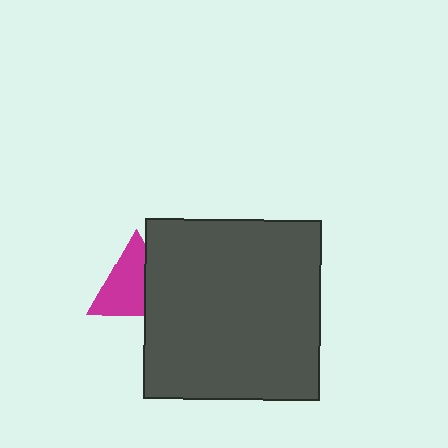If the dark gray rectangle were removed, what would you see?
You would see the complete magenta triangle.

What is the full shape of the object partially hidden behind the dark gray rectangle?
The partially hidden object is a magenta triangle.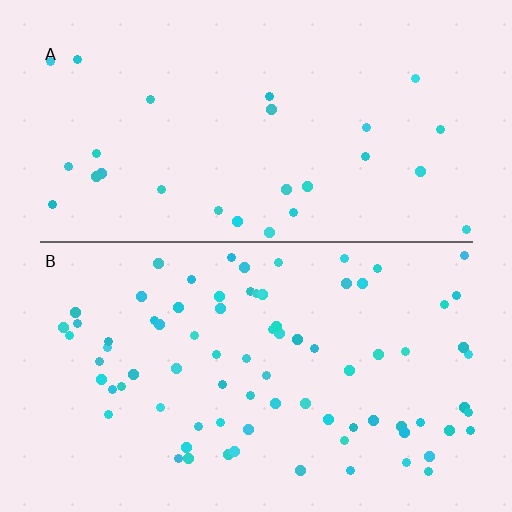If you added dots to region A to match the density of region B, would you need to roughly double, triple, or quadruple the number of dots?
Approximately triple.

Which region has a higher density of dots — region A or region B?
B (the bottom).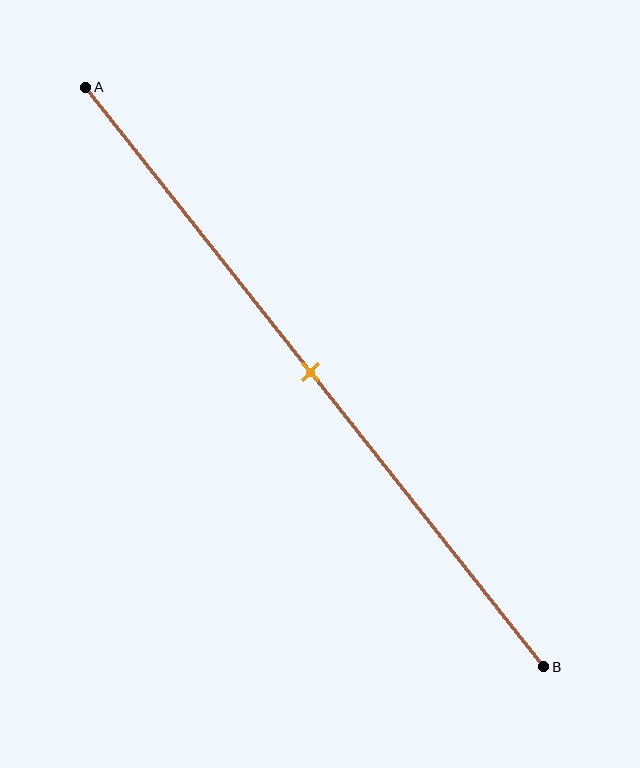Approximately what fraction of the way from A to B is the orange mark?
The orange mark is approximately 50% of the way from A to B.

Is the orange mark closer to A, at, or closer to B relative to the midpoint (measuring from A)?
The orange mark is approximately at the midpoint of segment AB.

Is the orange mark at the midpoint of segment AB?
Yes, the mark is approximately at the midpoint.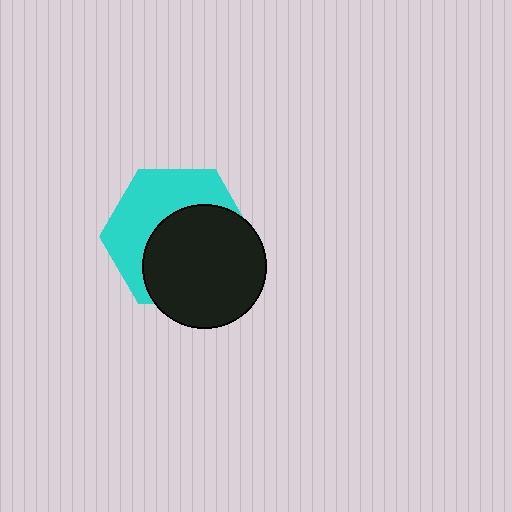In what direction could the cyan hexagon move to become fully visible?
The cyan hexagon could move toward the upper-left. That would shift it out from behind the black circle entirely.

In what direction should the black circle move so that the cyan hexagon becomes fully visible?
The black circle should move toward the lower-right. That is the shortest direction to clear the overlap and leave the cyan hexagon fully visible.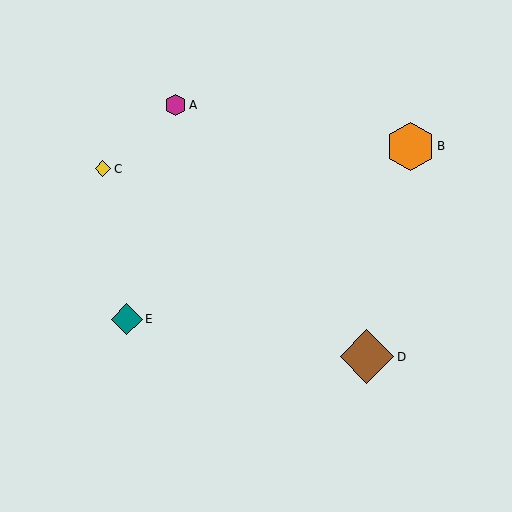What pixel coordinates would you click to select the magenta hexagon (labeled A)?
Click at (175, 105) to select the magenta hexagon A.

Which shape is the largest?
The brown diamond (labeled D) is the largest.